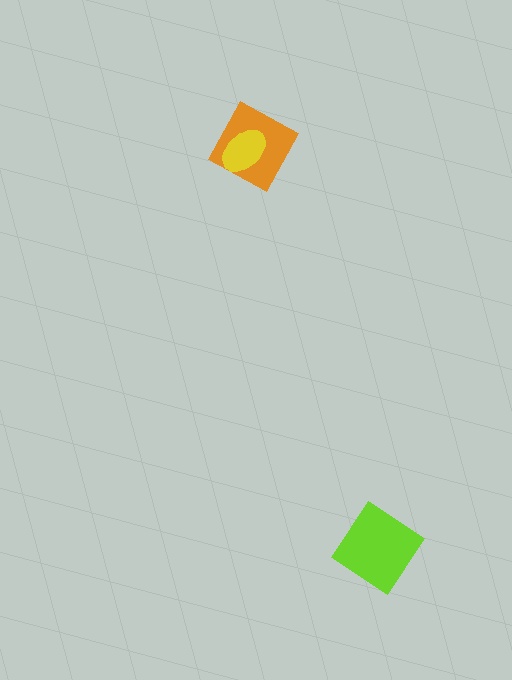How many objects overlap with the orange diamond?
1 object overlaps with the orange diamond.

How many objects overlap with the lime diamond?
0 objects overlap with the lime diamond.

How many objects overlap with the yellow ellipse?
1 object overlaps with the yellow ellipse.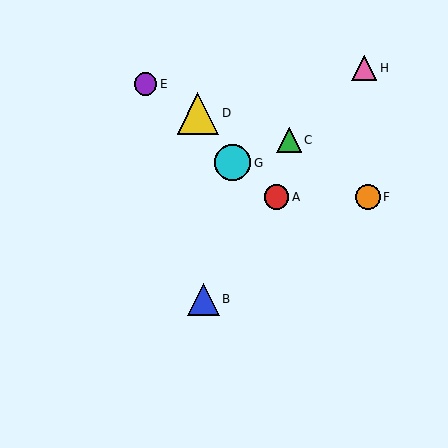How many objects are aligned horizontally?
2 objects (A, F) are aligned horizontally.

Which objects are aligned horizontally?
Objects A, F are aligned horizontally.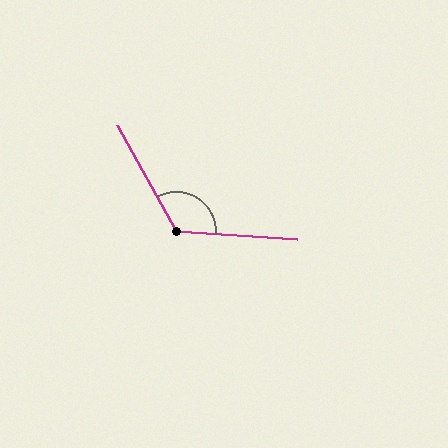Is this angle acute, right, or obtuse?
It is obtuse.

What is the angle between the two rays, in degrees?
Approximately 122 degrees.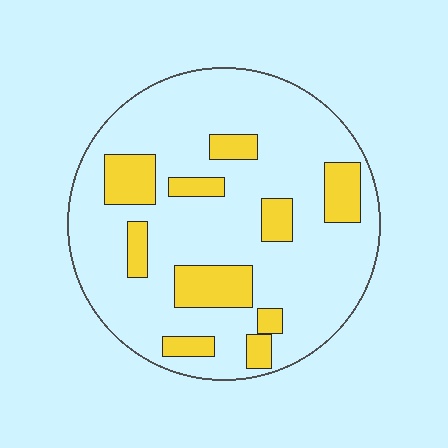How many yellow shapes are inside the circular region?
10.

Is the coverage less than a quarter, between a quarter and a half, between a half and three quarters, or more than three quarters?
Less than a quarter.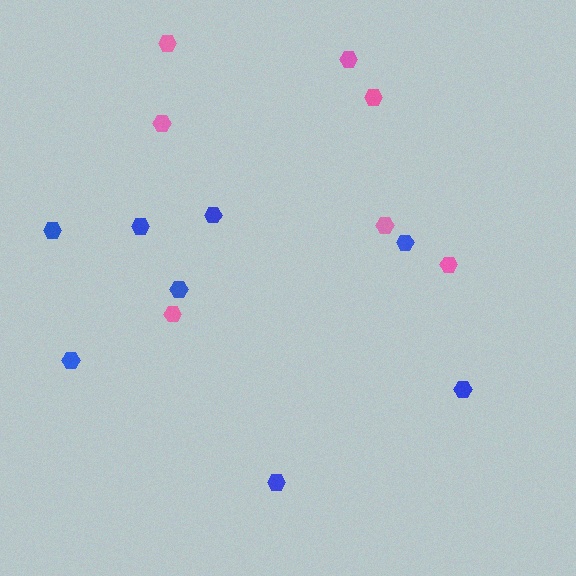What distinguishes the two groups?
There are 2 groups: one group of pink hexagons (7) and one group of blue hexagons (8).